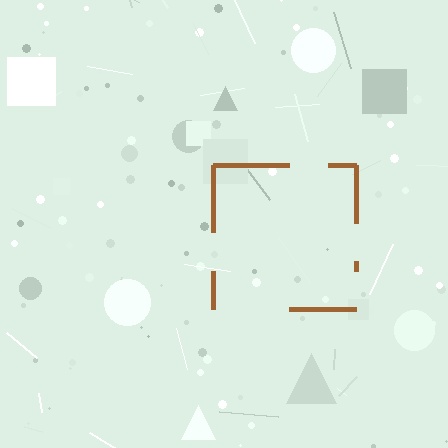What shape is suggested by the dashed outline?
The dashed outline suggests a square.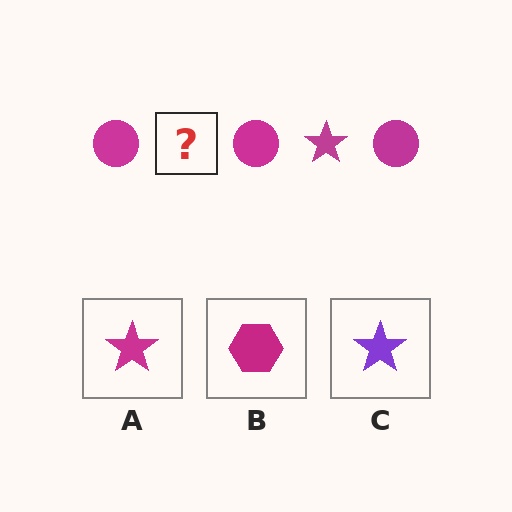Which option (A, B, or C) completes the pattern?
A.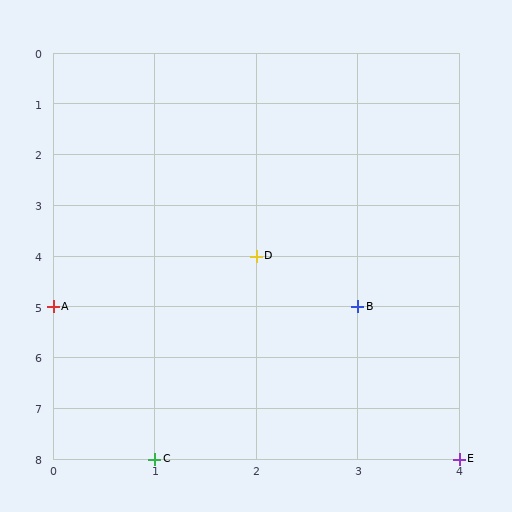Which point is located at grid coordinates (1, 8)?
Point C is at (1, 8).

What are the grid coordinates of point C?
Point C is at grid coordinates (1, 8).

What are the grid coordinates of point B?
Point B is at grid coordinates (3, 5).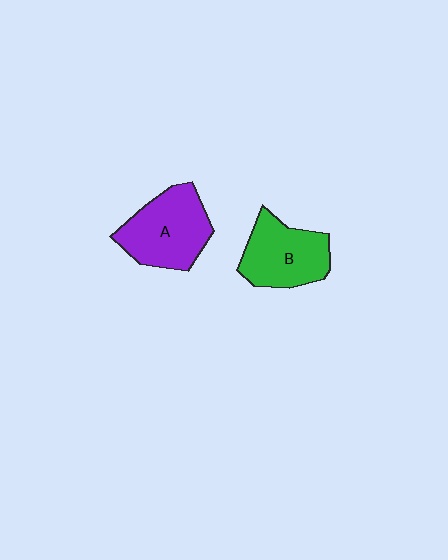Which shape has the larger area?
Shape A (purple).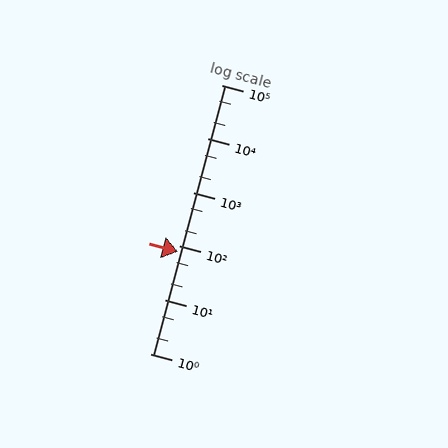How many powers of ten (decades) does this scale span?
The scale spans 5 decades, from 1 to 100000.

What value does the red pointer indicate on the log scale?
The pointer indicates approximately 80.